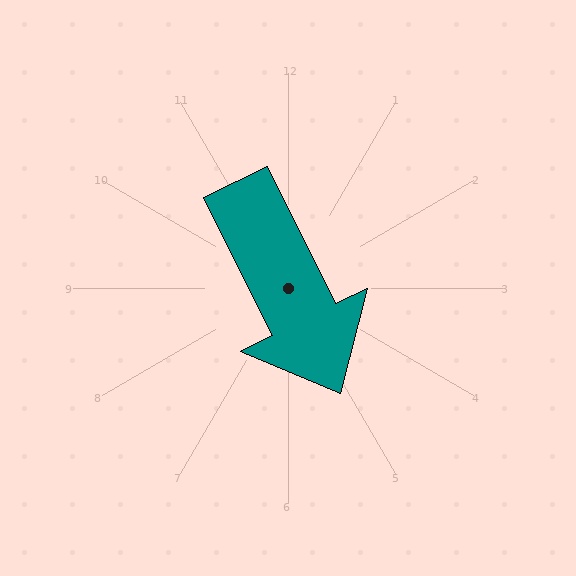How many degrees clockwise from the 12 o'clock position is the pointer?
Approximately 154 degrees.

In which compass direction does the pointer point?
Southeast.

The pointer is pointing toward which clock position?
Roughly 5 o'clock.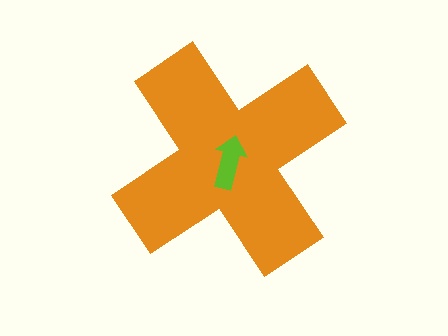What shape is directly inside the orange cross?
The lime arrow.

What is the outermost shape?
The orange cross.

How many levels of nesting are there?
2.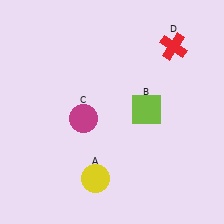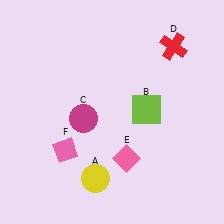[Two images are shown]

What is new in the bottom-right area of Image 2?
A pink diamond (E) was added in the bottom-right area of Image 2.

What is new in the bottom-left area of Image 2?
A pink diamond (F) was added in the bottom-left area of Image 2.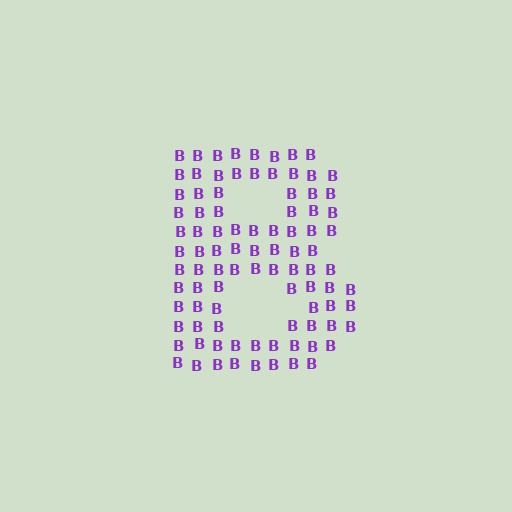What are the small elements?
The small elements are letter B's.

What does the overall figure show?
The overall figure shows the letter B.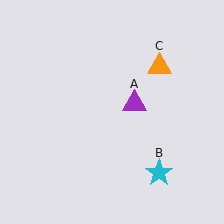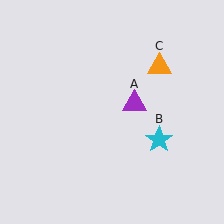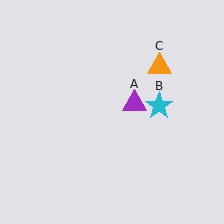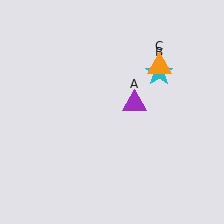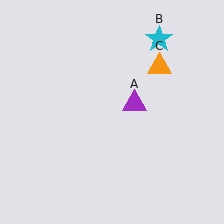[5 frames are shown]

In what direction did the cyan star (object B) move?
The cyan star (object B) moved up.